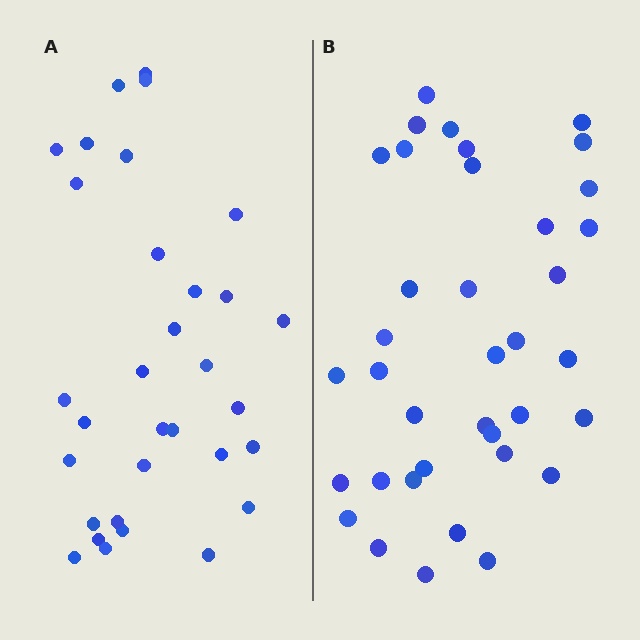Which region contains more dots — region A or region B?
Region B (the right region) has more dots.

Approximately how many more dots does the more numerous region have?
Region B has about 5 more dots than region A.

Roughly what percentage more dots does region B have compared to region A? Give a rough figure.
About 15% more.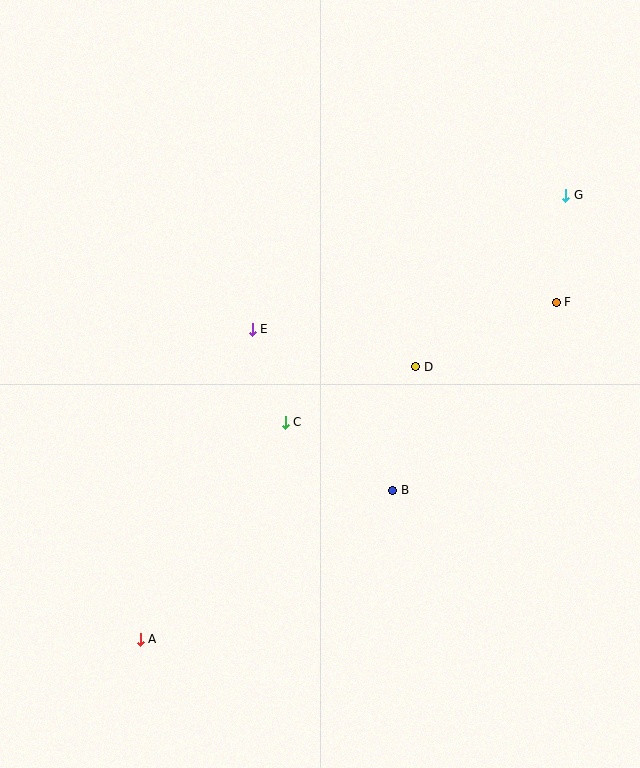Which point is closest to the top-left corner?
Point E is closest to the top-left corner.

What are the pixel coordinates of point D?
Point D is at (416, 367).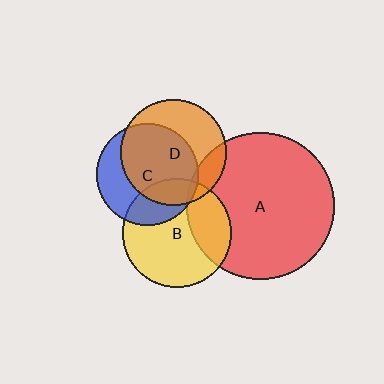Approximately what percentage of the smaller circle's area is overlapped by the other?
Approximately 60%.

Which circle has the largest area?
Circle A (red).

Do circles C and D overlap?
Yes.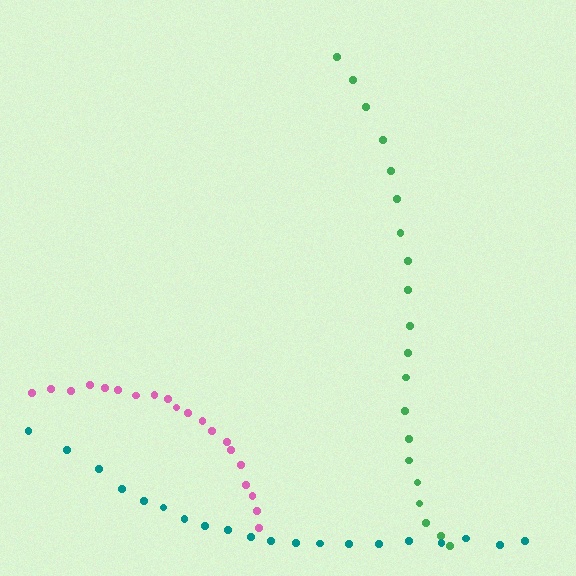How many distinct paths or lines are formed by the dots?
There are 3 distinct paths.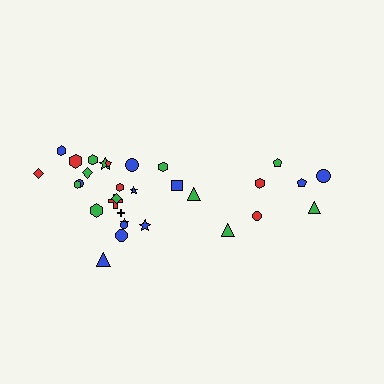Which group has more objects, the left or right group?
The left group.